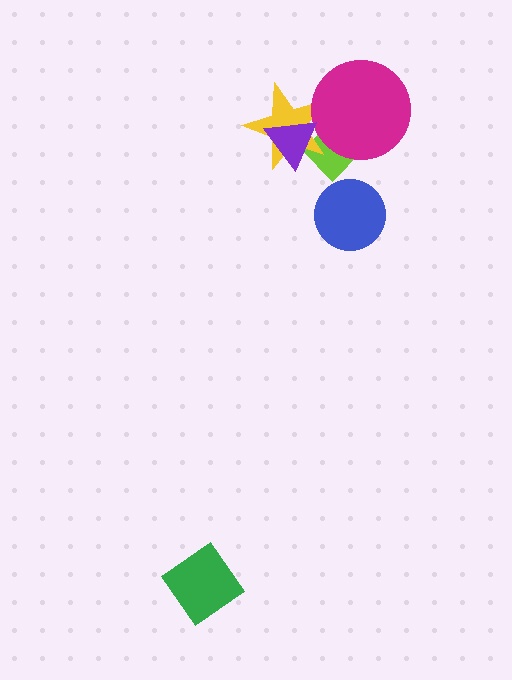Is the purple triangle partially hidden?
No, no other shape covers it.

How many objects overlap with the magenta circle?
2 objects overlap with the magenta circle.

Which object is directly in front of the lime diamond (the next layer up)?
The yellow star is directly in front of the lime diamond.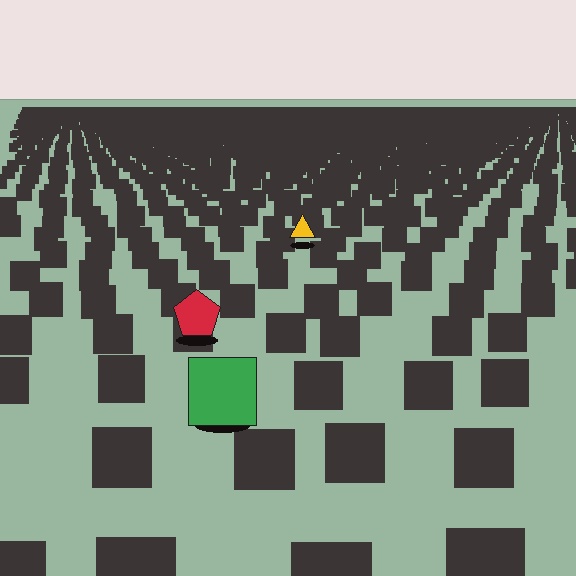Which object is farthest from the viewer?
The yellow triangle is farthest from the viewer. It appears smaller and the ground texture around it is denser.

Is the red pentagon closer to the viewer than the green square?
No. The green square is closer — you can tell from the texture gradient: the ground texture is coarser near it.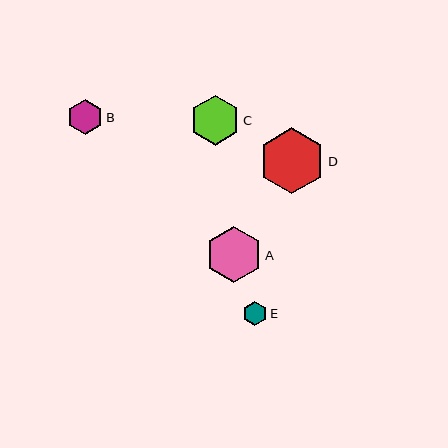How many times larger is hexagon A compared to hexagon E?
Hexagon A is approximately 2.4 times the size of hexagon E.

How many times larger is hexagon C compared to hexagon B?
Hexagon C is approximately 1.4 times the size of hexagon B.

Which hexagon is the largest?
Hexagon D is the largest with a size of approximately 66 pixels.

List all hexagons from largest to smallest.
From largest to smallest: D, A, C, B, E.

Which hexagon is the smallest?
Hexagon E is the smallest with a size of approximately 24 pixels.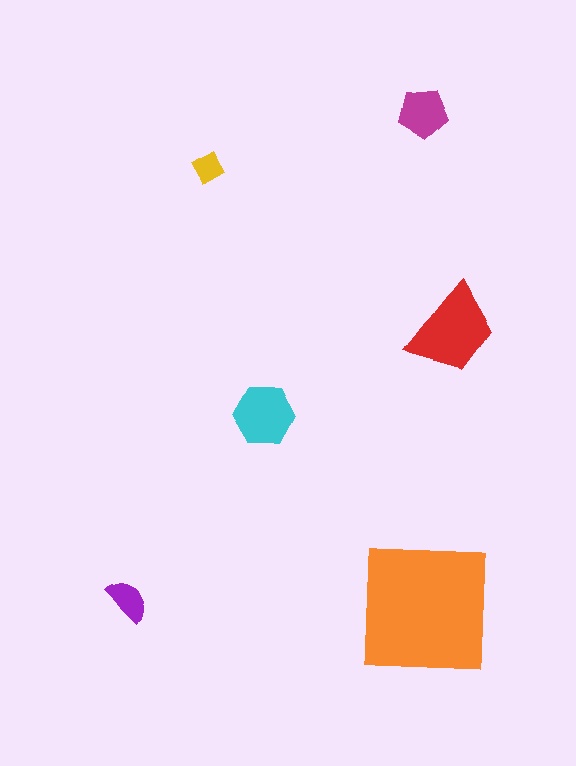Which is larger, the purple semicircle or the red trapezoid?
The red trapezoid.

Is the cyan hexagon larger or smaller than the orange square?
Smaller.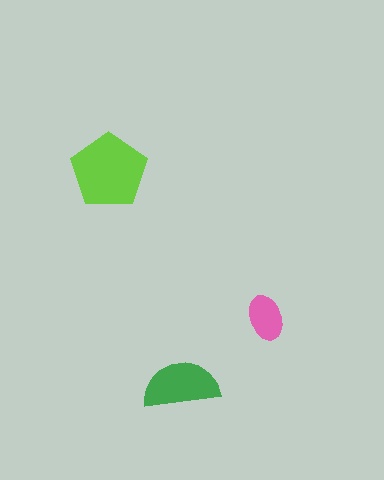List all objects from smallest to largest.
The pink ellipse, the green semicircle, the lime pentagon.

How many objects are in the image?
There are 3 objects in the image.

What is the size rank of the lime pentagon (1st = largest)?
1st.